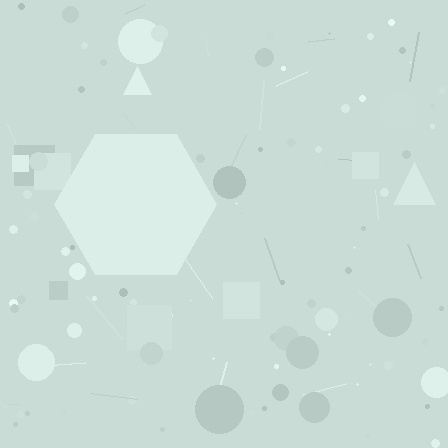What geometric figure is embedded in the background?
A hexagon is embedded in the background.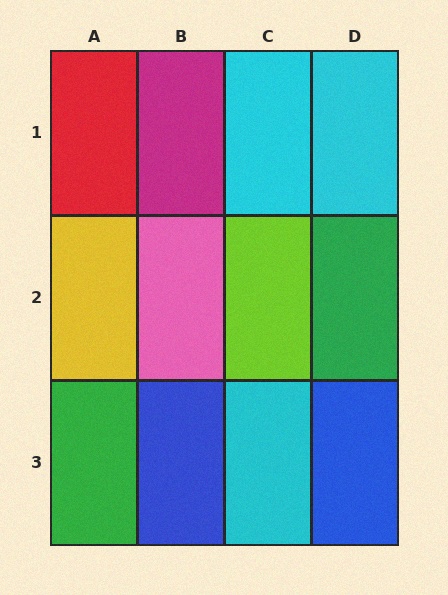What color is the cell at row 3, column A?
Green.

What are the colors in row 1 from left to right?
Red, magenta, cyan, cyan.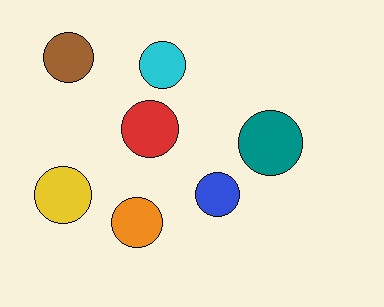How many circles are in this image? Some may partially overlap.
There are 7 circles.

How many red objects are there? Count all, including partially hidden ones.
There is 1 red object.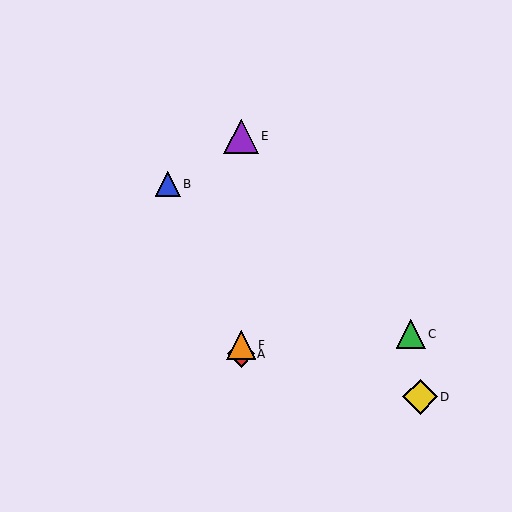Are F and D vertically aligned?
No, F is at x≈241 and D is at x≈420.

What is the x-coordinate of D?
Object D is at x≈420.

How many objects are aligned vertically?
3 objects (A, E, F) are aligned vertically.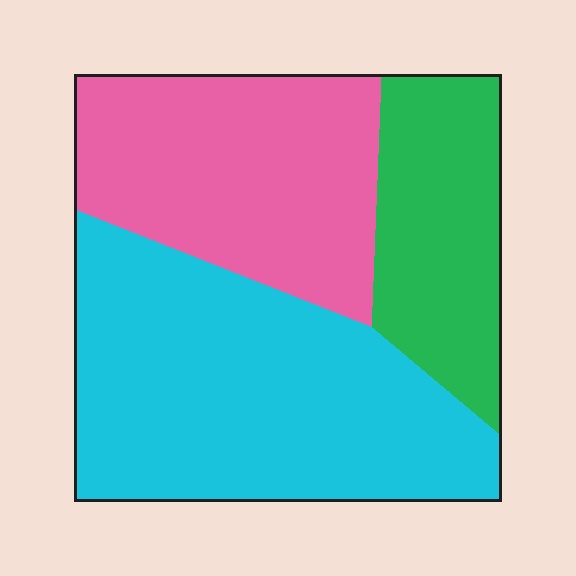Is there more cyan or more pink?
Cyan.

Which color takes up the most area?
Cyan, at roughly 45%.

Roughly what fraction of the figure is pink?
Pink covers 32% of the figure.